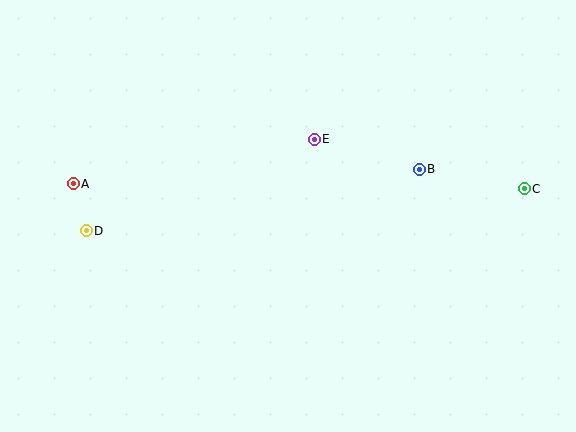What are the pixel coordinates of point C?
Point C is at (524, 189).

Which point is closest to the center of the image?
Point E at (314, 139) is closest to the center.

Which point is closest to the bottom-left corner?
Point D is closest to the bottom-left corner.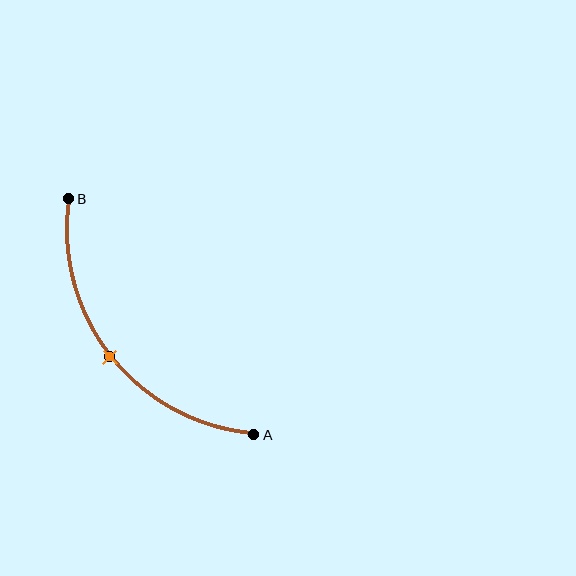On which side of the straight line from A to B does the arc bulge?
The arc bulges below and to the left of the straight line connecting A and B.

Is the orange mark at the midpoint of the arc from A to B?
Yes. The orange mark lies on the arc at equal arc-length from both A and B — it is the arc midpoint.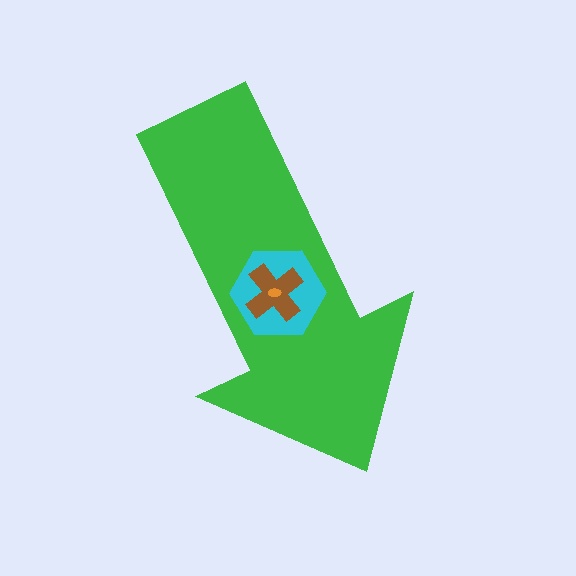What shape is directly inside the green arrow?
The cyan hexagon.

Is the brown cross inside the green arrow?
Yes.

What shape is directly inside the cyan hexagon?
The brown cross.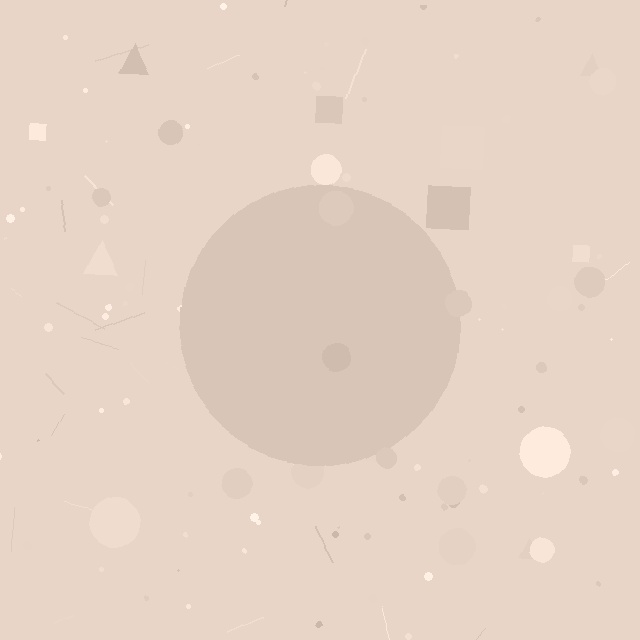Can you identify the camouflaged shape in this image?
The camouflaged shape is a circle.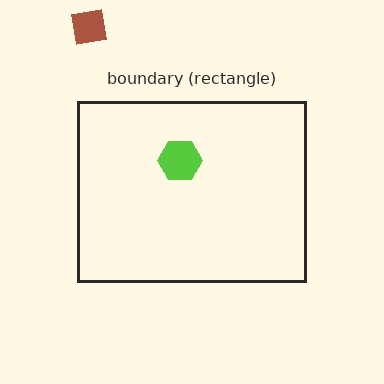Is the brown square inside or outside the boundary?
Outside.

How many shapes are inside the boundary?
1 inside, 1 outside.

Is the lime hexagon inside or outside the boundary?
Inside.